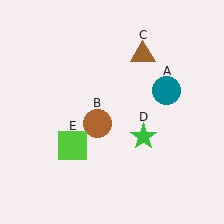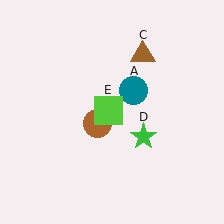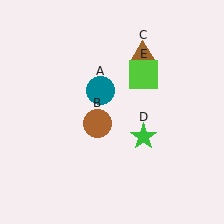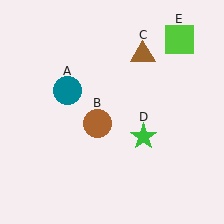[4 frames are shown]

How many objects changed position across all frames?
2 objects changed position: teal circle (object A), lime square (object E).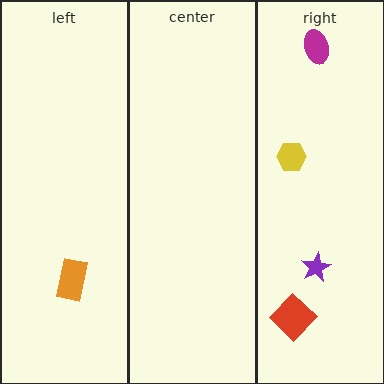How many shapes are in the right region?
4.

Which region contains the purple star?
The right region.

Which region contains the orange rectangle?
The left region.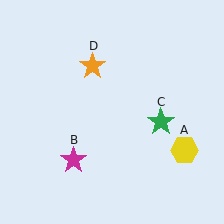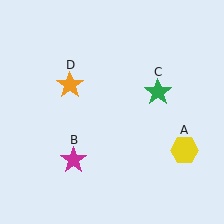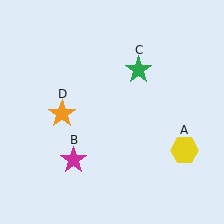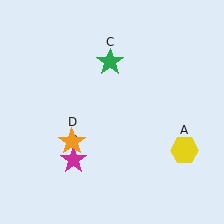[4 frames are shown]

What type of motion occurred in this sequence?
The green star (object C), orange star (object D) rotated counterclockwise around the center of the scene.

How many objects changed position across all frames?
2 objects changed position: green star (object C), orange star (object D).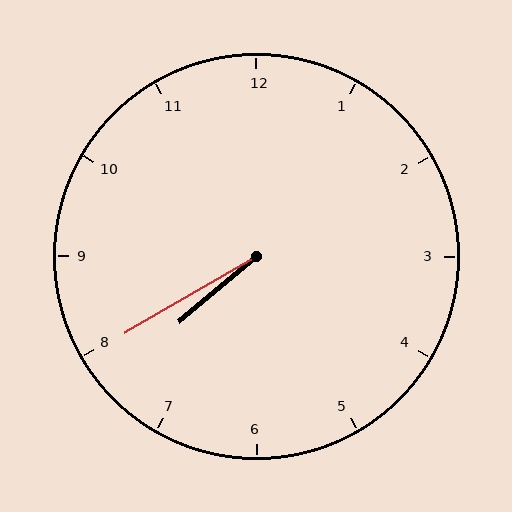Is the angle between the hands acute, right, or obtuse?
It is acute.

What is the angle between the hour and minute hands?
Approximately 10 degrees.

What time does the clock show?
7:40.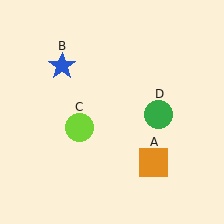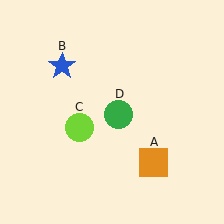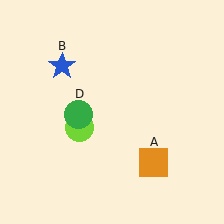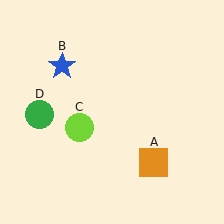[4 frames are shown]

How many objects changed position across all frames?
1 object changed position: green circle (object D).